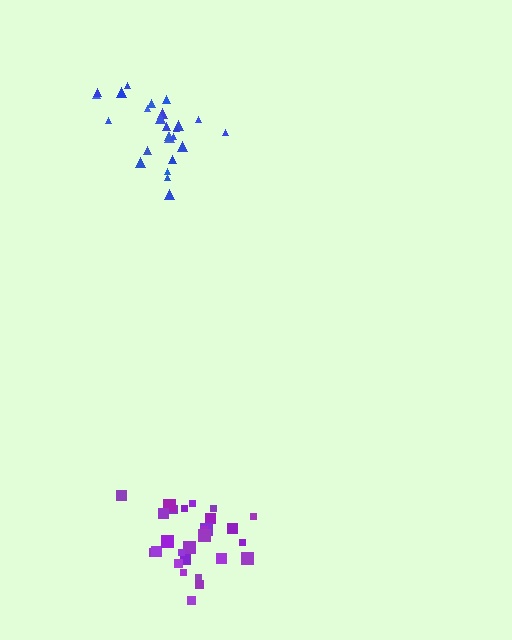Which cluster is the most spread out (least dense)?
Purple.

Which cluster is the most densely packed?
Blue.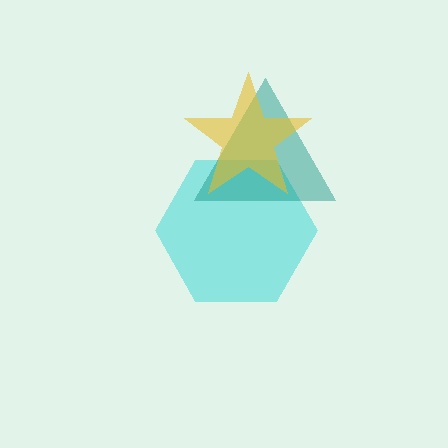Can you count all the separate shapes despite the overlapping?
Yes, there are 3 separate shapes.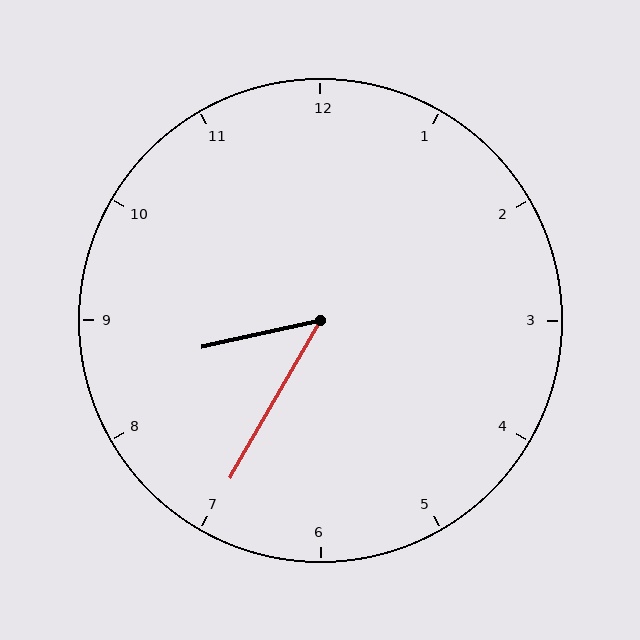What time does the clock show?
8:35.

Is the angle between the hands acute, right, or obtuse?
It is acute.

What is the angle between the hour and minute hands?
Approximately 48 degrees.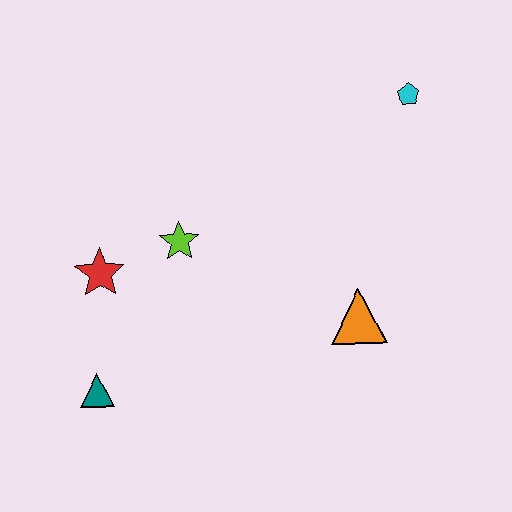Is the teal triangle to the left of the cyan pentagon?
Yes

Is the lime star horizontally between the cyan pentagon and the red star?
Yes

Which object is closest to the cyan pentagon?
The orange triangle is closest to the cyan pentagon.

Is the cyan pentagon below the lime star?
No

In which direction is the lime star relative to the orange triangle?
The lime star is to the left of the orange triangle.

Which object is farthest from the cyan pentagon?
The teal triangle is farthest from the cyan pentagon.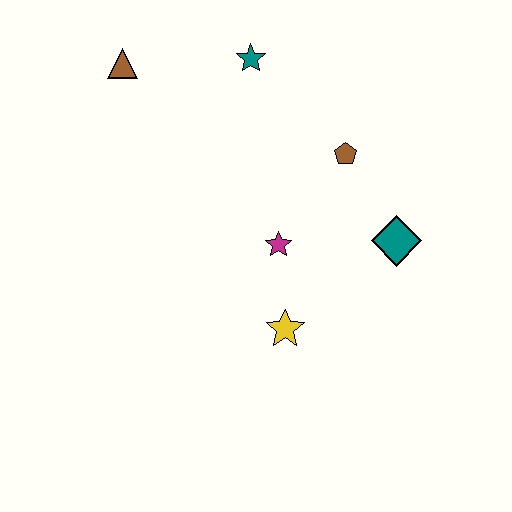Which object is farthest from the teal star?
The yellow star is farthest from the teal star.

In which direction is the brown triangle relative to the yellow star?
The brown triangle is above the yellow star.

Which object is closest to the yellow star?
The magenta star is closest to the yellow star.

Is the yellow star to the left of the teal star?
No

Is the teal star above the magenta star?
Yes